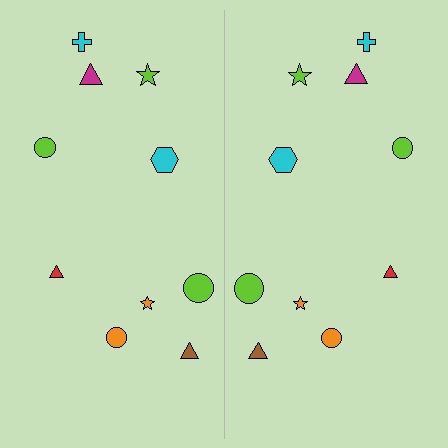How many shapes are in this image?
There are 20 shapes in this image.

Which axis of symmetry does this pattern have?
The pattern has a vertical axis of symmetry running through the center of the image.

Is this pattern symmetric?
Yes, this pattern has bilateral (reflection) symmetry.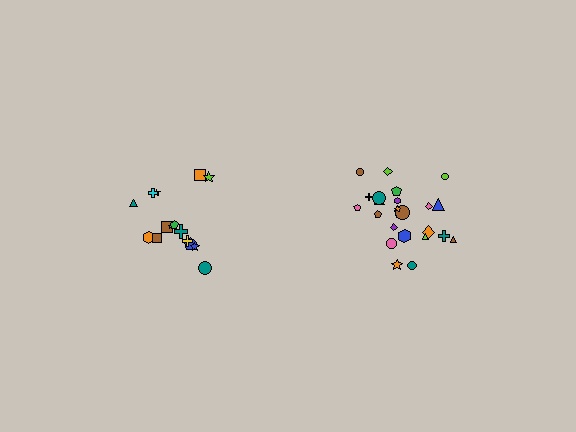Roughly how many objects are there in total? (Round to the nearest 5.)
Roughly 40 objects in total.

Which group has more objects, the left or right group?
The right group.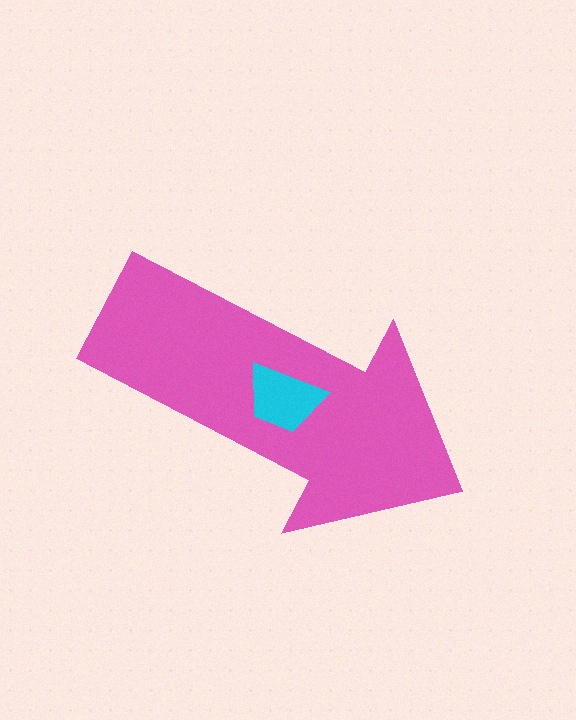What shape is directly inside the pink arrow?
The cyan trapezoid.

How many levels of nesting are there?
2.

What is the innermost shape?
The cyan trapezoid.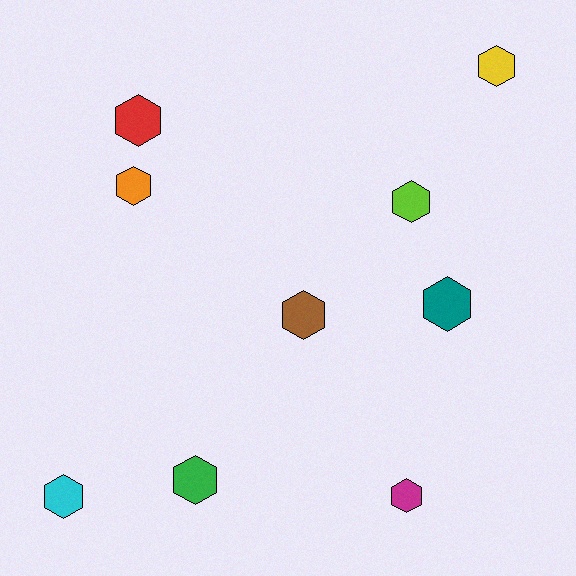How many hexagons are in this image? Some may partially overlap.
There are 9 hexagons.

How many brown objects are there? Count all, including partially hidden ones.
There is 1 brown object.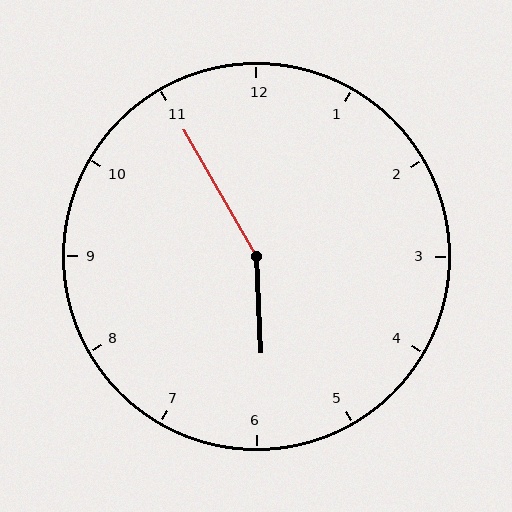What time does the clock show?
5:55.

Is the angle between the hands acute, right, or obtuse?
It is obtuse.